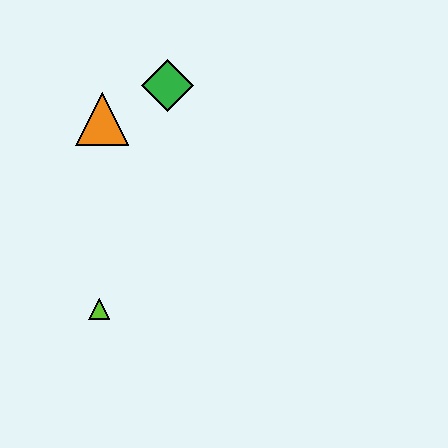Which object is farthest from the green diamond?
The lime triangle is farthest from the green diamond.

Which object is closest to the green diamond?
The orange triangle is closest to the green diamond.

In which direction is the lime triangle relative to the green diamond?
The lime triangle is below the green diamond.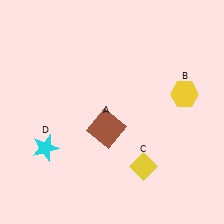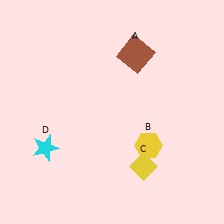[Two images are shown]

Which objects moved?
The objects that moved are: the brown square (A), the yellow hexagon (B).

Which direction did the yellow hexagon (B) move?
The yellow hexagon (B) moved down.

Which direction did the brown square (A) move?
The brown square (A) moved up.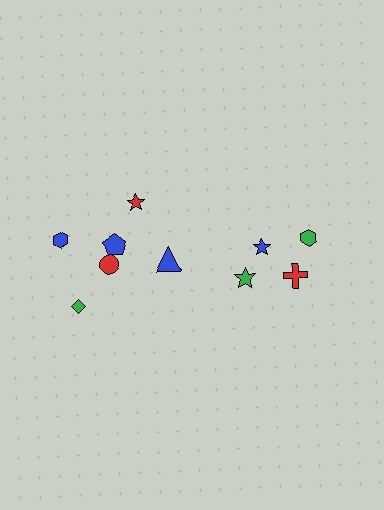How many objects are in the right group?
There are 4 objects.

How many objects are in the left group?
There are 6 objects.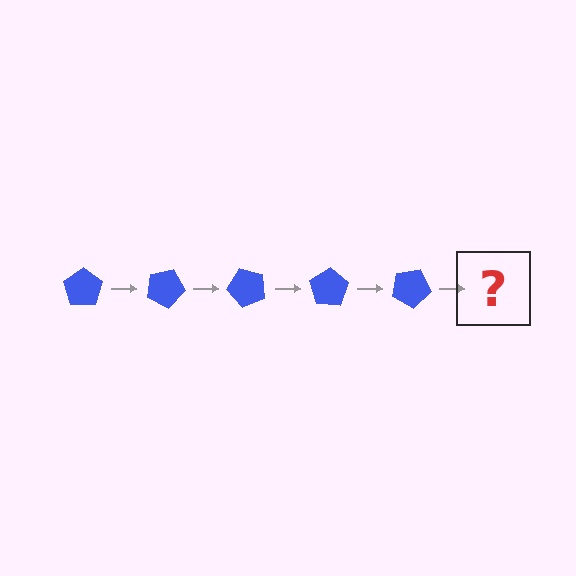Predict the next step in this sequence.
The next step is a blue pentagon rotated 125 degrees.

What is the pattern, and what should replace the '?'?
The pattern is that the pentagon rotates 25 degrees each step. The '?' should be a blue pentagon rotated 125 degrees.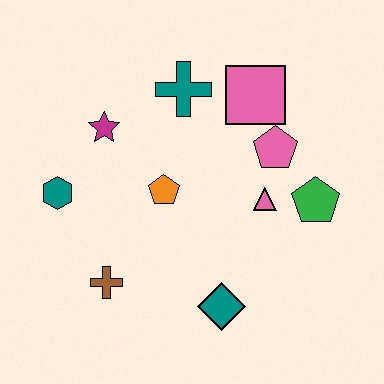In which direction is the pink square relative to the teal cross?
The pink square is to the right of the teal cross.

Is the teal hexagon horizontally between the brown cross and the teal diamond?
No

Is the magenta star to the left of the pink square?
Yes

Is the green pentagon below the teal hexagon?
Yes